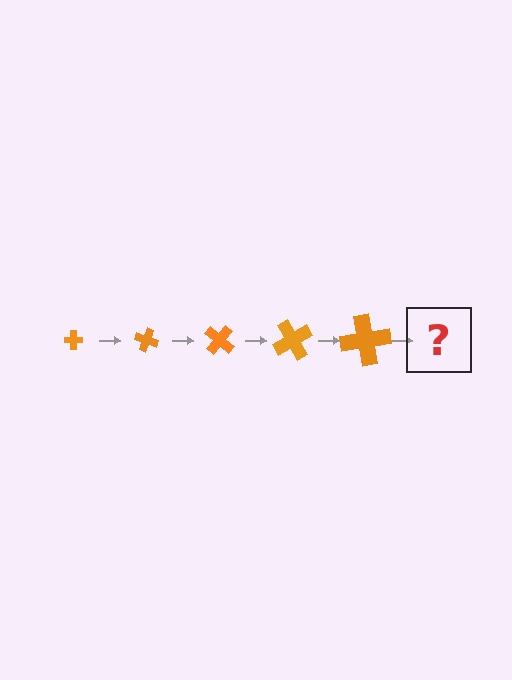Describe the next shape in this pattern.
It should be a cross, larger than the previous one and rotated 100 degrees from the start.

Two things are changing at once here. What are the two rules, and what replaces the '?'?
The two rules are that the cross grows larger each step and it rotates 20 degrees each step. The '?' should be a cross, larger than the previous one and rotated 100 degrees from the start.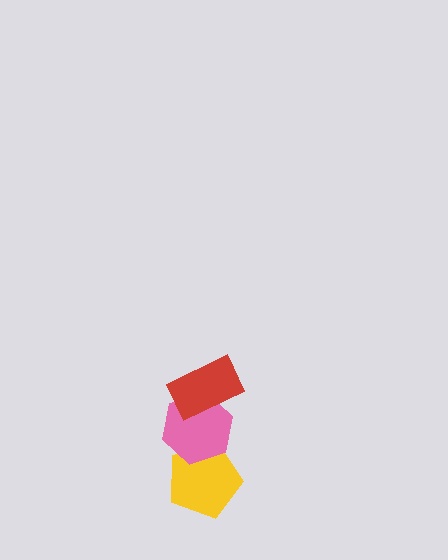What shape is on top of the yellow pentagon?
The pink hexagon is on top of the yellow pentagon.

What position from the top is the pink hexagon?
The pink hexagon is 2nd from the top.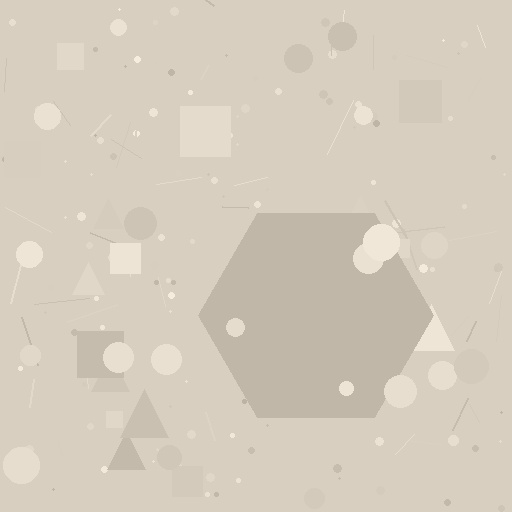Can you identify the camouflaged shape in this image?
The camouflaged shape is a hexagon.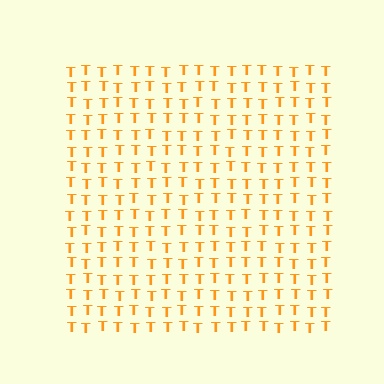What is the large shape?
The large shape is a square.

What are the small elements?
The small elements are letter T's.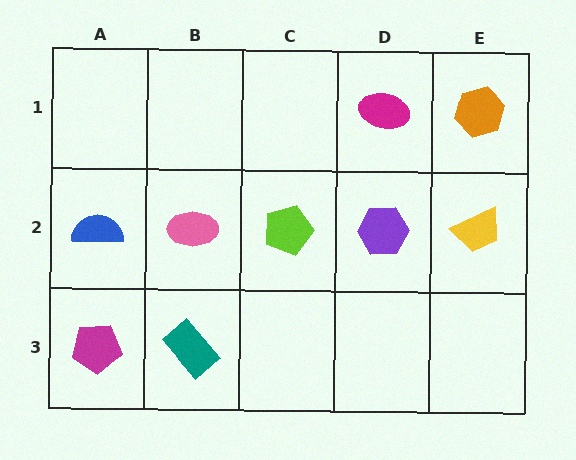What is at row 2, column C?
A lime pentagon.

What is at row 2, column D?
A purple hexagon.